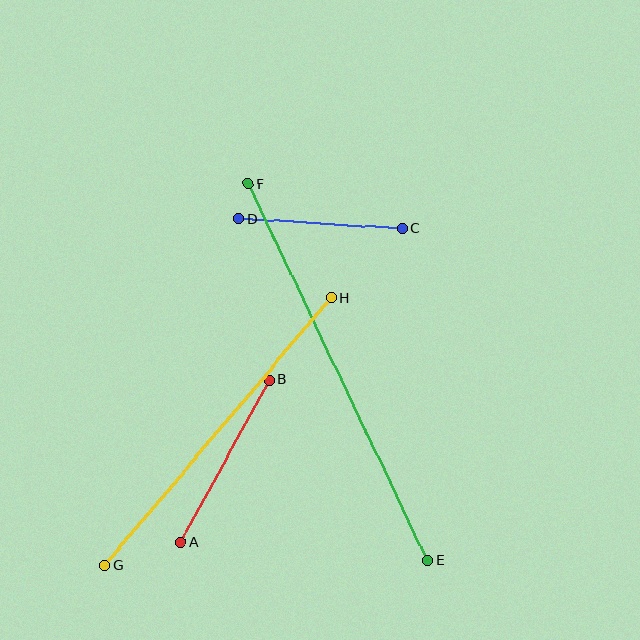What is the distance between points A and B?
The distance is approximately 184 pixels.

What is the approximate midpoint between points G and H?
The midpoint is at approximately (218, 432) pixels.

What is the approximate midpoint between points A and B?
The midpoint is at approximately (225, 461) pixels.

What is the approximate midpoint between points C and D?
The midpoint is at approximately (321, 224) pixels.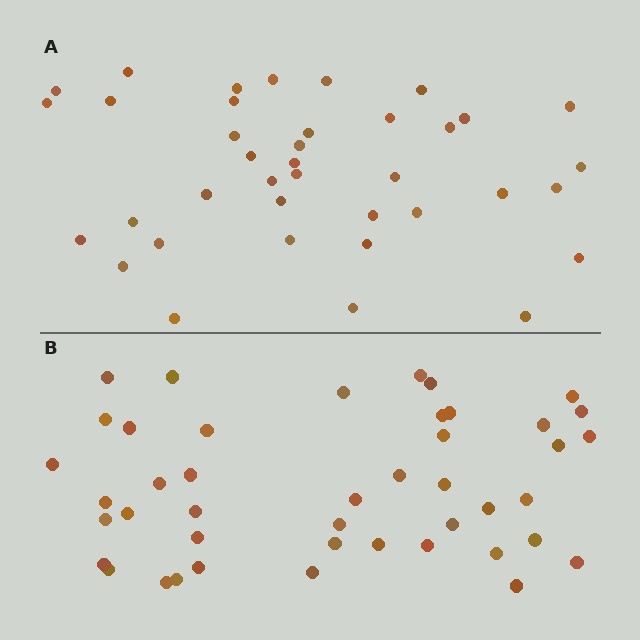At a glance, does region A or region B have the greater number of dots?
Region B (the bottom region) has more dots.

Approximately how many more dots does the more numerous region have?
Region B has about 6 more dots than region A.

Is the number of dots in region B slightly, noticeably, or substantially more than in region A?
Region B has only slightly more — the two regions are fairly close. The ratio is roughly 1.2 to 1.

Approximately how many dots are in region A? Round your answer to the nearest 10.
About 40 dots. (The exact count is 38, which rounds to 40.)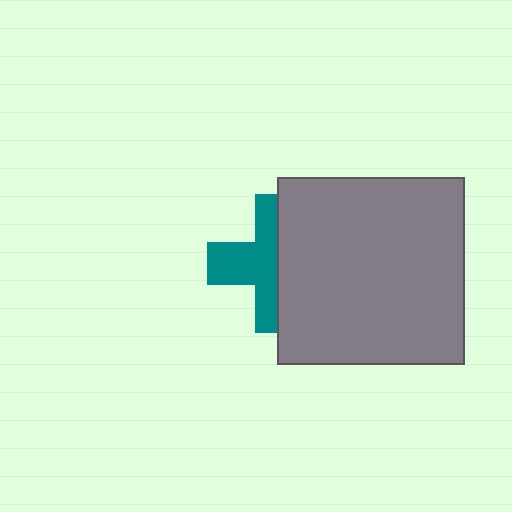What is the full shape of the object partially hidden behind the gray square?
The partially hidden object is a teal cross.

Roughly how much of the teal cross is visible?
About half of it is visible (roughly 51%).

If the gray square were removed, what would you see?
You would see the complete teal cross.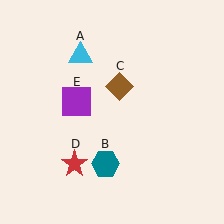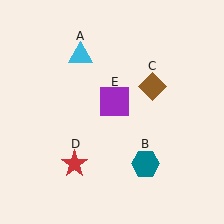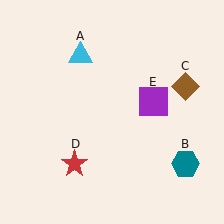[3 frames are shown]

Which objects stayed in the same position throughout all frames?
Cyan triangle (object A) and red star (object D) remained stationary.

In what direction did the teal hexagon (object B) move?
The teal hexagon (object B) moved right.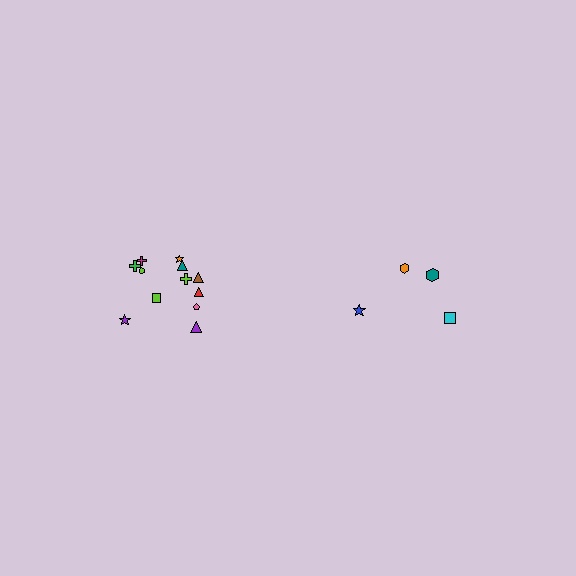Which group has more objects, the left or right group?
The left group.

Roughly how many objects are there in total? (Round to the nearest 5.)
Roughly 15 objects in total.